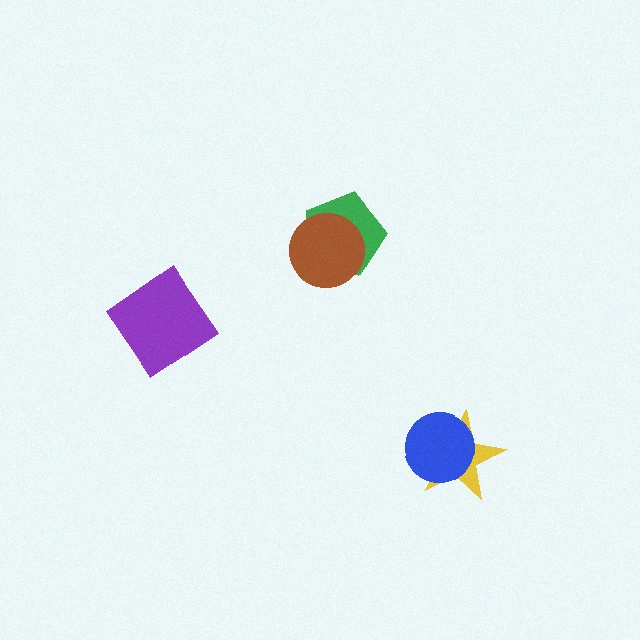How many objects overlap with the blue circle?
1 object overlaps with the blue circle.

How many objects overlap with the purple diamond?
0 objects overlap with the purple diamond.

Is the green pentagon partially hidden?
Yes, it is partially covered by another shape.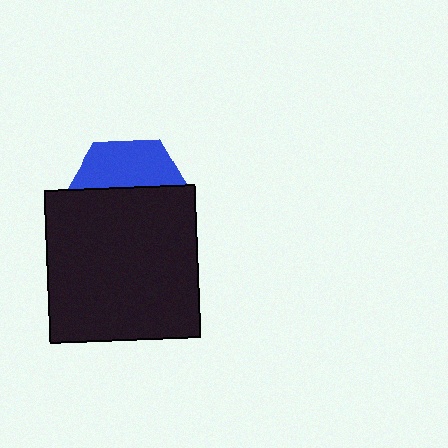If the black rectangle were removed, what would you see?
You would see the complete blue hexagon.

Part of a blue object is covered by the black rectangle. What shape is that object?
It is a hexagon.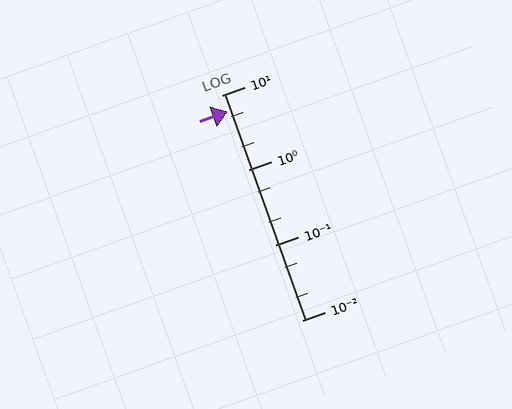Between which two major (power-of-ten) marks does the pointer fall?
The pointer is between 1 and 10.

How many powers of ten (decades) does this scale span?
The scale spans 3 decades, from 0.01 to 10.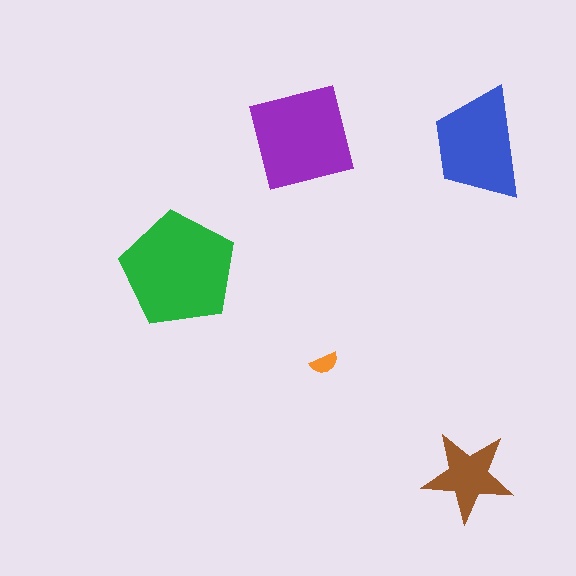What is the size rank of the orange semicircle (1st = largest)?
5th.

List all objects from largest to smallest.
The green pentagon, the purple square, the blue trapezoid, the brown star, the orange semicircle.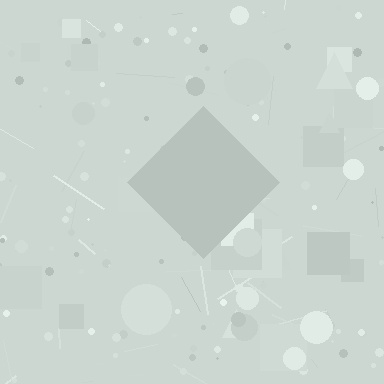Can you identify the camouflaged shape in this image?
The camouflaged shape is a diamond.